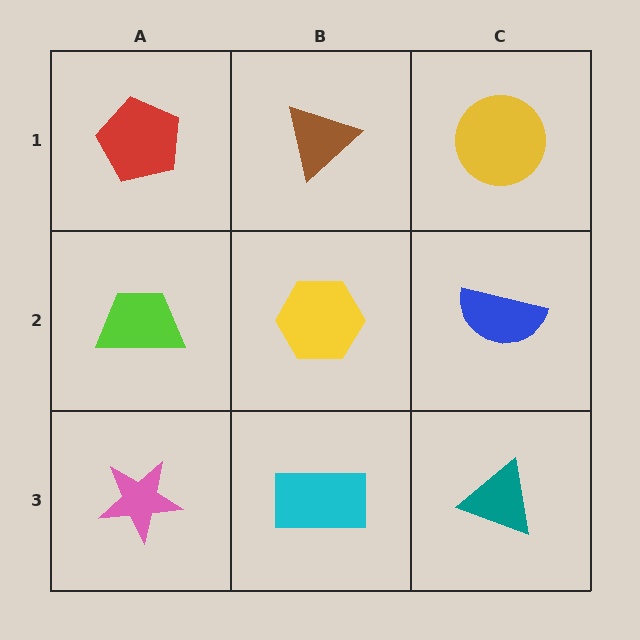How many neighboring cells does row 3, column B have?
3.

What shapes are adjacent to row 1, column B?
A yellow hexagon (row 2, column B), a red pentagon (row 1, column A), a yellow circle (row 1, column C).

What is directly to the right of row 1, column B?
A yellow circle.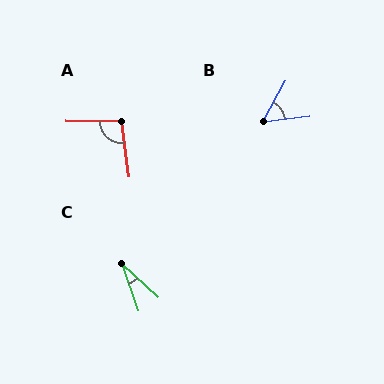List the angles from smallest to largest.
C (28°), B (54°), A (98°).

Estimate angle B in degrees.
Approximately 54 degrees.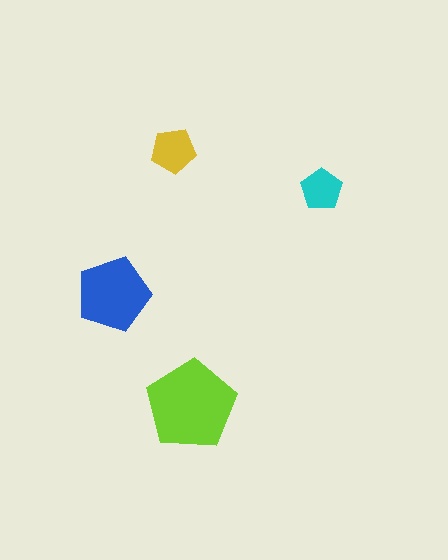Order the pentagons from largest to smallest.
the lime one, the blue one, the yellow one, the cyan one.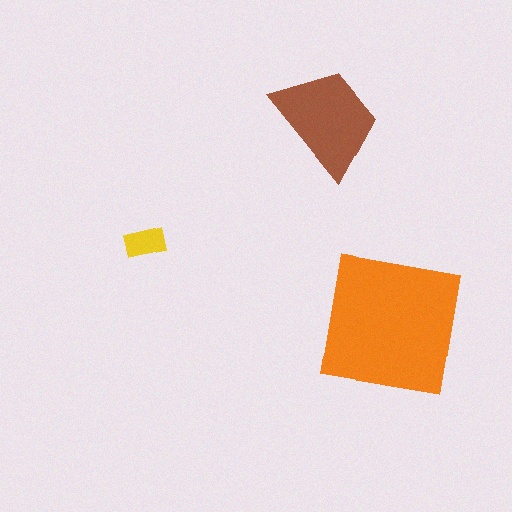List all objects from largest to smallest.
The orange square, the brown trapezoid, the yellow rectangle.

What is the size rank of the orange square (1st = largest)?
1st.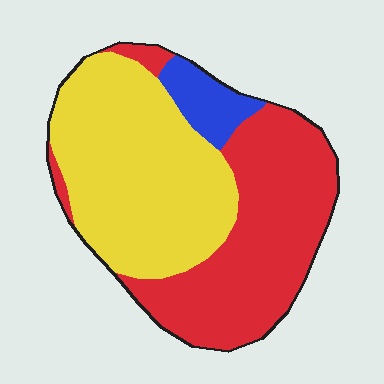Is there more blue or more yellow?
Yellow.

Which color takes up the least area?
Blue, at roughly 10%.